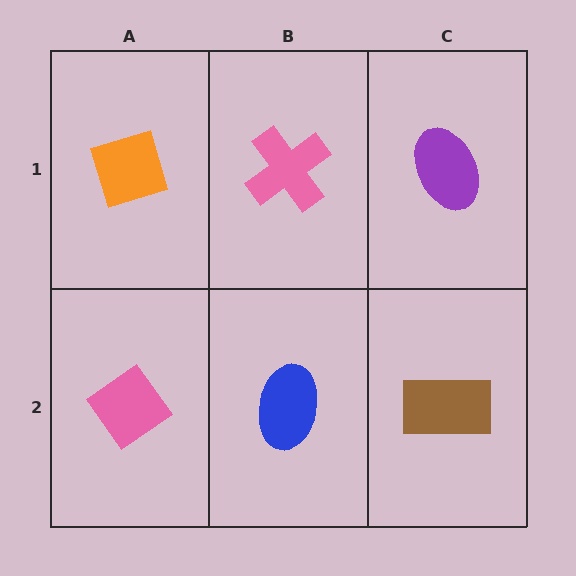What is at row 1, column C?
A purple ellipse.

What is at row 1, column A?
An orange diamond.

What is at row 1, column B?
A pink cross.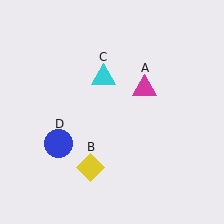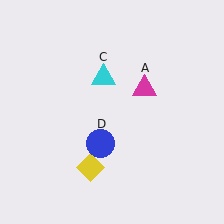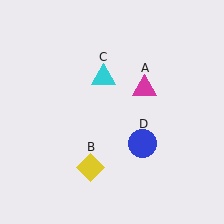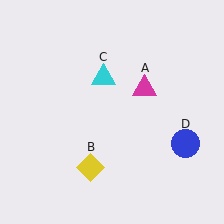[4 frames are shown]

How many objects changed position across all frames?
1 object changed position: blue circle (object D).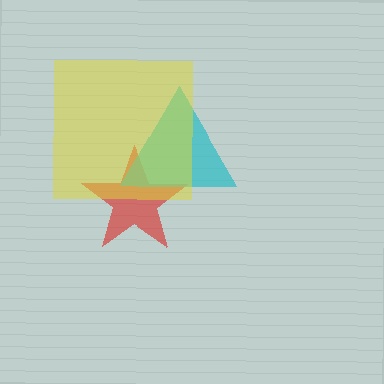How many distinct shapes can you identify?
There are 3 distinct shapes: a red star, a cyan triangle, a yellow square.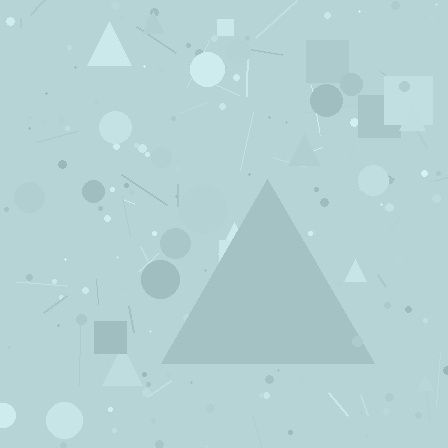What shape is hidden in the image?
A triangle is hidden in the image.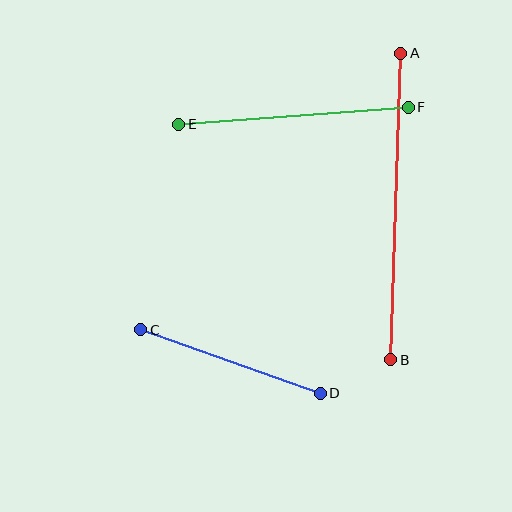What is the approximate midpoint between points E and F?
The midpoint is at approximately (294, 116) pixels.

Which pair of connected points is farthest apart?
Points A and B are farthest apart.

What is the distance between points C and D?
The distance is approximately 190 pixels.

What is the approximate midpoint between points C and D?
The midpoint is at approximately (231, 361) pixels.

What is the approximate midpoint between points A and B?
The midpoint is at approximately (396, 207) pixels.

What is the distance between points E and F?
The distance is approximately 230 pixels.